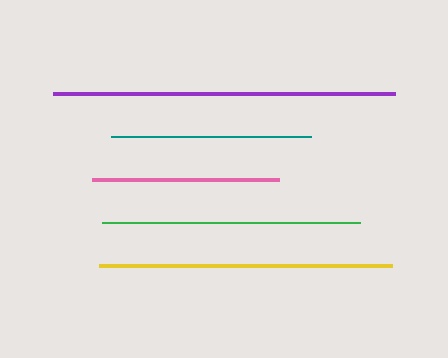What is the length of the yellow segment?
The yellow segment is approximately 293 pixels long.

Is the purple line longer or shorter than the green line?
The purple line is longer than the green line.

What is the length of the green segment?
The green segment is approximately 257 pixels long.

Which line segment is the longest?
The purple line is the longest at approximately 342 pixels.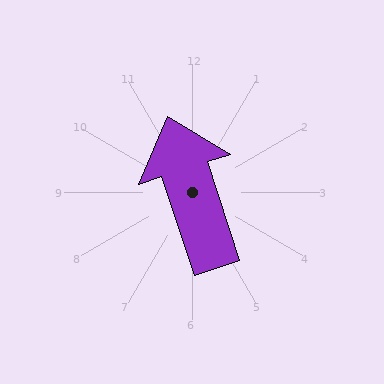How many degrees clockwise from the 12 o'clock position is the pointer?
Approximately 342 degrees.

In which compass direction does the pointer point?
North.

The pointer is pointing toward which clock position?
Roughly 11 o'clock.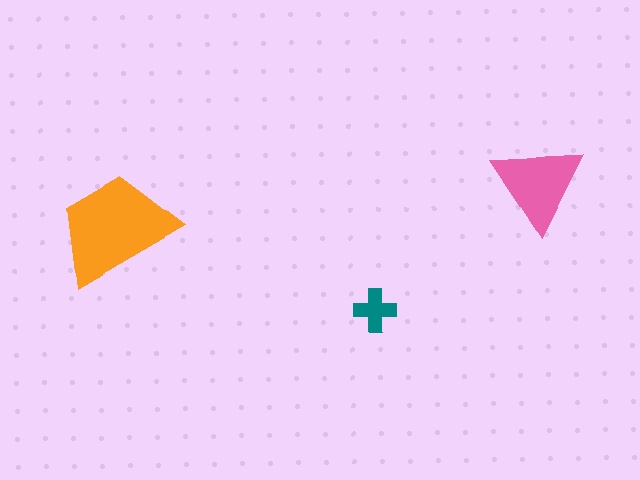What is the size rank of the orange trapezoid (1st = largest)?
1st.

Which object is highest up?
The pink triangle is topmost.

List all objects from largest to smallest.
The orange trapezoid, the pink triangle, the teal cross.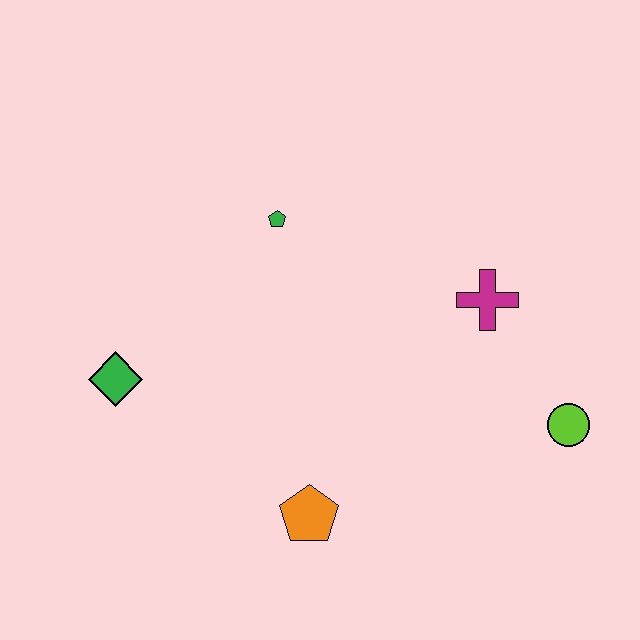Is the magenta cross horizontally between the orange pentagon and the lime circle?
Yes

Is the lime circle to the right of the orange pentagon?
Yes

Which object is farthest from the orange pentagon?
The green pentagon is farthest from the orange pentagon.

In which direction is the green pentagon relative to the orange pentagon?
The green pentagon is above the orange pentagon.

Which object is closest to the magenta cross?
The lime circle is closest to the magenta cross.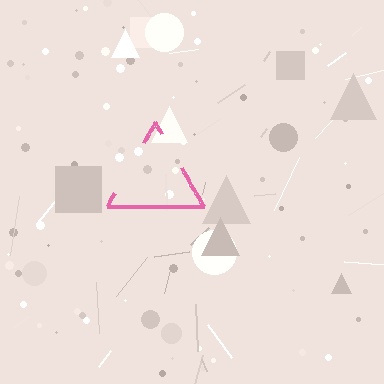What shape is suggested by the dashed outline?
The dashed outline suggests a triangle.